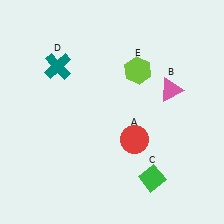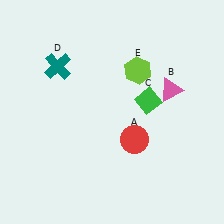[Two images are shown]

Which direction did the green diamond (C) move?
The green diamond (C) moved up.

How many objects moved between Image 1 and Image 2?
1 object moved between the two images.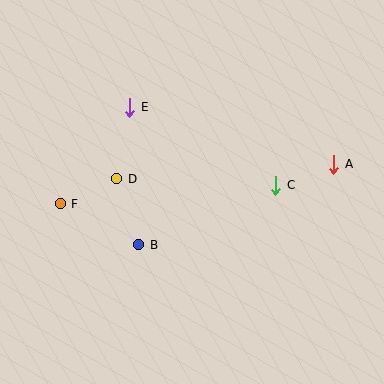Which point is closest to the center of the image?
Point B at (139, 245) is closest to the center.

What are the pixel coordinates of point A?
Point A is at (334, 164).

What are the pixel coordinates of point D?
Point D is at (117, 179).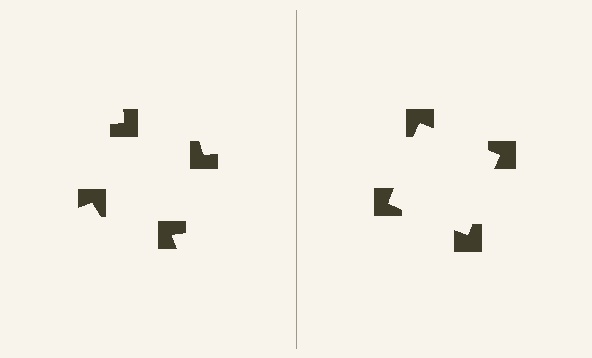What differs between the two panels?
The notched squares are positioned identically on both sides; only the wedge orientations differ. On the right they align to a square; on the left they are misaligned.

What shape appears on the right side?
An illusory square.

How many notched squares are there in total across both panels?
8 — 4 on each side.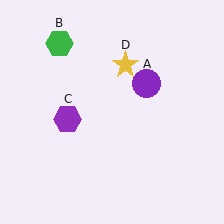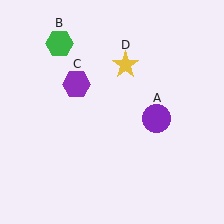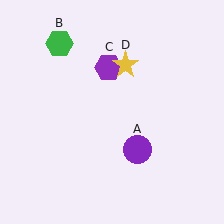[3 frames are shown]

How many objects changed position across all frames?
2 objects changed position: purple circle (object A), purple hexagon (object C).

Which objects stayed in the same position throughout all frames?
Green hexagon (object B) and yellow star (object D) remained stationary.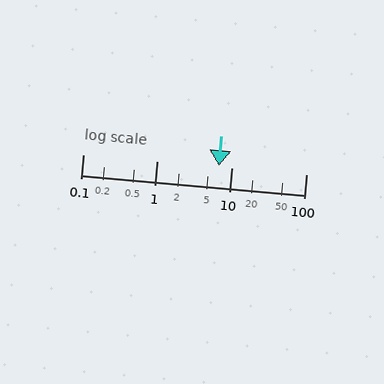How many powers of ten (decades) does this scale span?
The scale spans 3 decades, from 0.1 to 100.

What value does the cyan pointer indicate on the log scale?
The pointer indicates approximately 6.8.